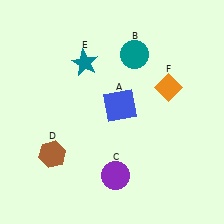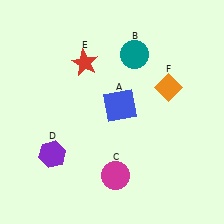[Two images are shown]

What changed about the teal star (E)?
In Image 1, E is teal. In Image 2, it changed to red.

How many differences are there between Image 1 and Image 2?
There are 3 differences between the two images.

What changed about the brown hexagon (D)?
In Image 1, D is brown. In Image 2, it changed to purple.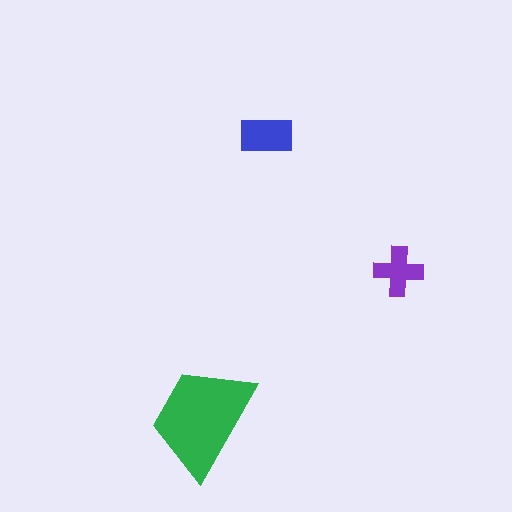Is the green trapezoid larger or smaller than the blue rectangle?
Larger.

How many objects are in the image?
There are 3 objects in the image.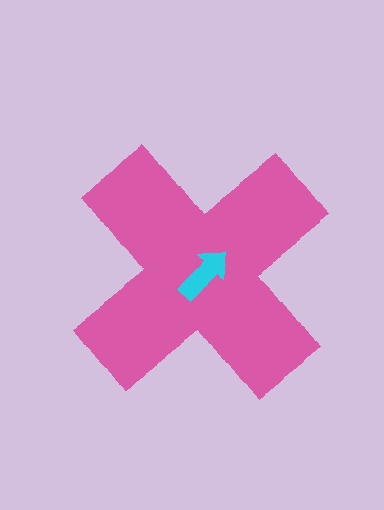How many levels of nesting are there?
2.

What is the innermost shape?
The cyan arrow.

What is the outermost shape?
The pink cross.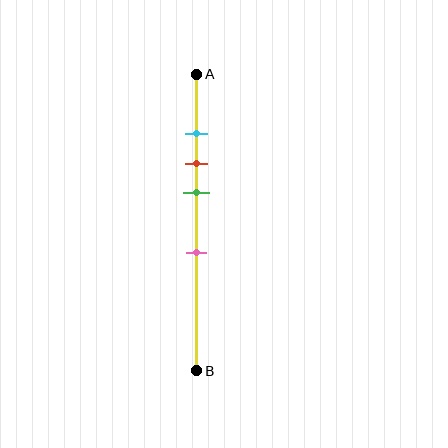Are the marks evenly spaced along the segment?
No, the marks are not evenly spaced.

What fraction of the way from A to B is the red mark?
The red mark is approximately 30% (0.3) of the way from A to B.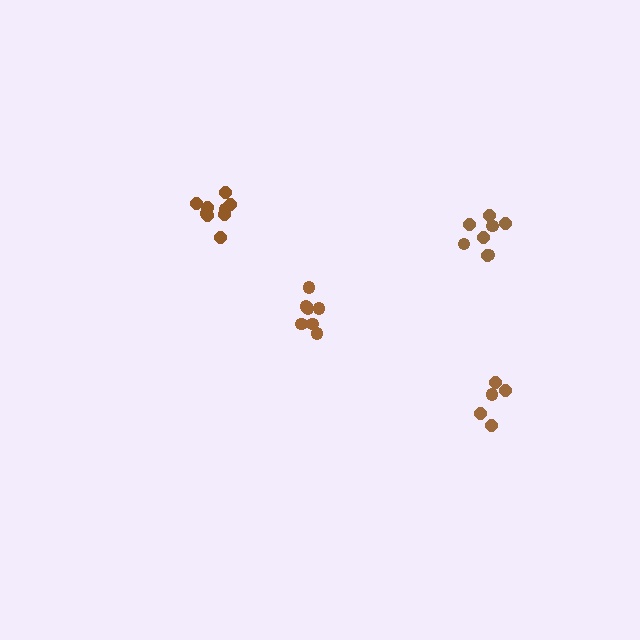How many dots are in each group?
Group 1: 8 dots, Group 2: 9 dots, Group 3: 7 dots, Group 4: 5 dots (29 total).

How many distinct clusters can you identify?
There are 4 distinct clusters.